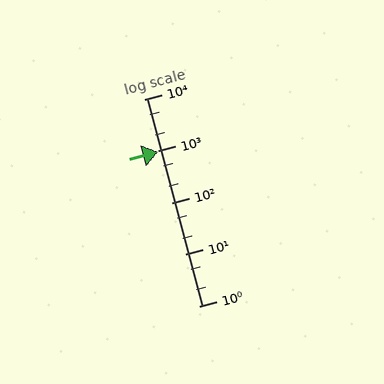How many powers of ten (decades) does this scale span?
The scale spans 4 decades, from 1 to 10000.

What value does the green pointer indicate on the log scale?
The pointer indicates approximately 970.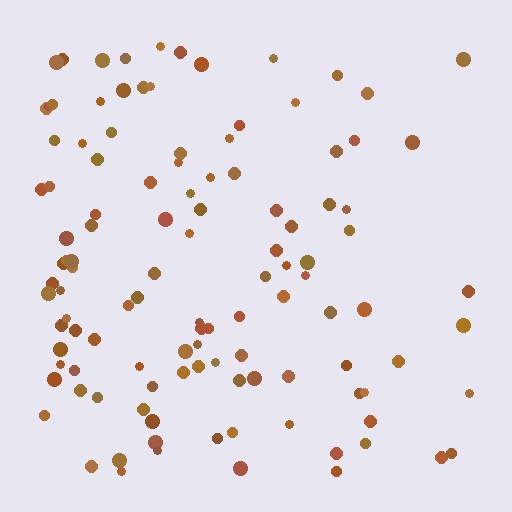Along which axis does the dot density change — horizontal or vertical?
Horizontal.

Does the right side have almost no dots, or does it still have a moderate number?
Still a moderate number, just noticeably fewer than the left.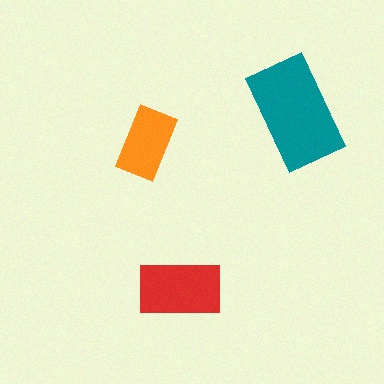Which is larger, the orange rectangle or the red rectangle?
The red one.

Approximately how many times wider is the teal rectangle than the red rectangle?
About 1.5 times wider.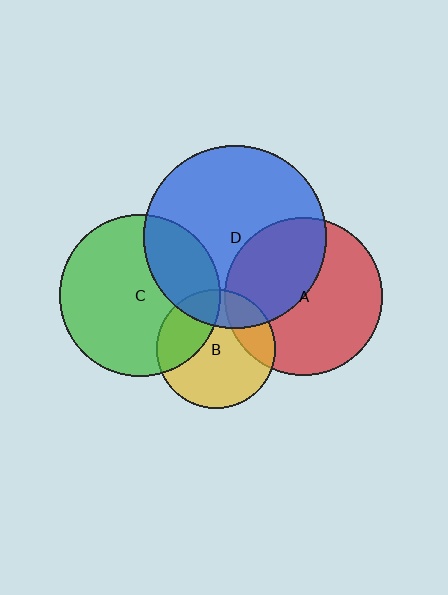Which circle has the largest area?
Circle D (blue).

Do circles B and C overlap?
Yes.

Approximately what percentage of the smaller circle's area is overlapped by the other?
Approximately 30%.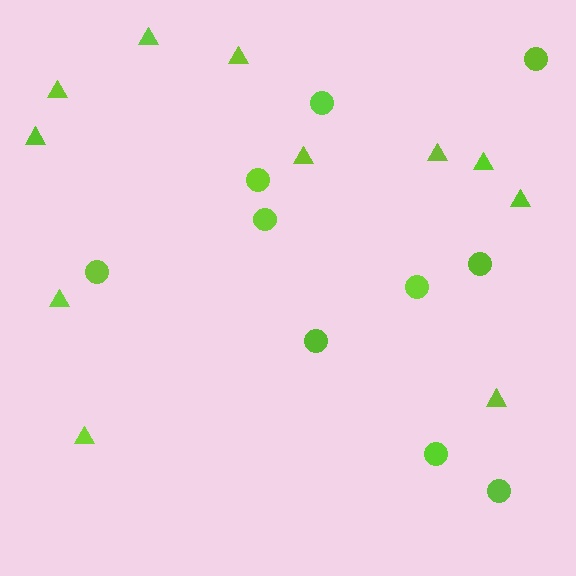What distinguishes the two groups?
There are 2 groups: one group of triangles (11) and one group of circles (10).